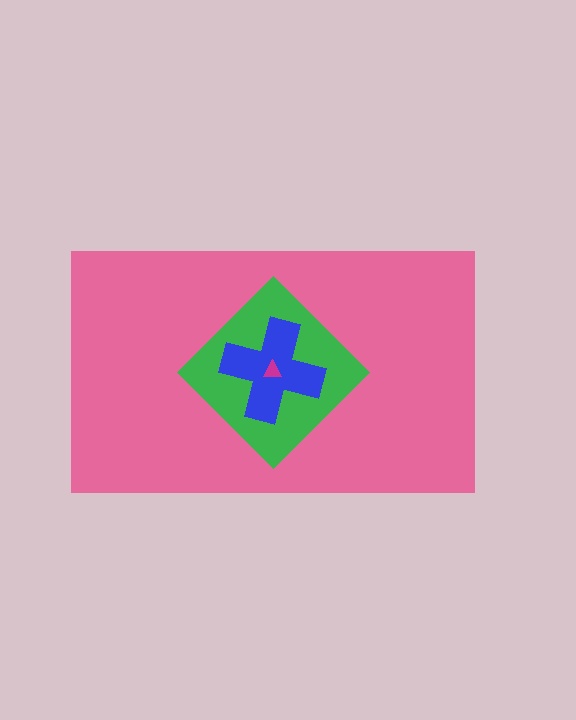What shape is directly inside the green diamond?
The blue cross.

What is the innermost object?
The magenta triangle.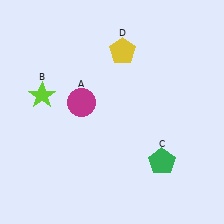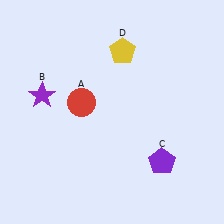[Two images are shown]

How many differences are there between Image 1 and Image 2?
There are 3 differences between the two images.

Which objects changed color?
A changed from magenta to red. B changed from lime to purple. C changed from green to purple.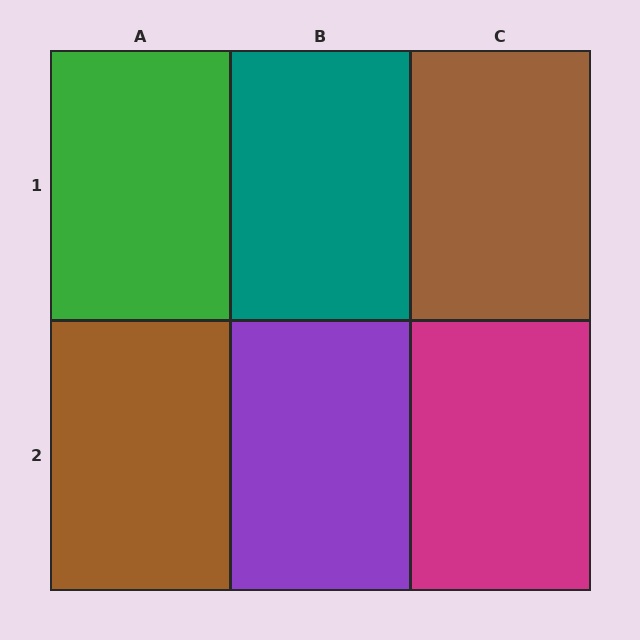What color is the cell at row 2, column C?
Magenta.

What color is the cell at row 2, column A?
Brown.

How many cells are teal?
1 cell is teal.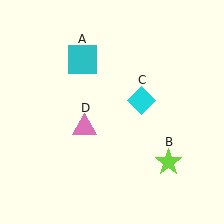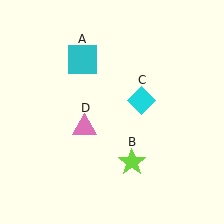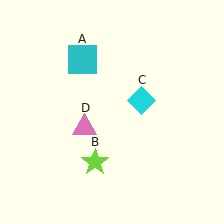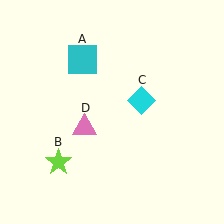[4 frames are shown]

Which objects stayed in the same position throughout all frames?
Cyan square (object A) and cyan diamond (object C) and pink triangle (object D) remained stationary.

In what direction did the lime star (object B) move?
The lime star (object B) moved left.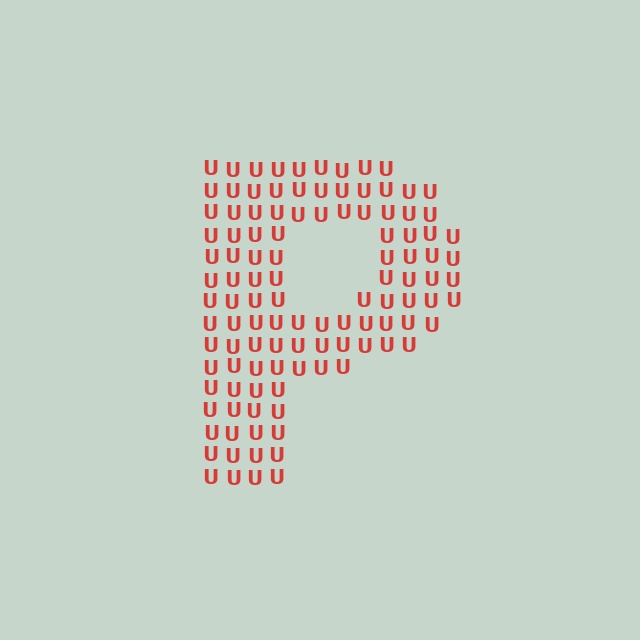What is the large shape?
The large shape is the letter P.